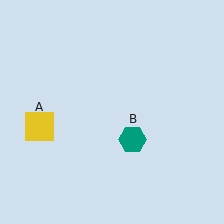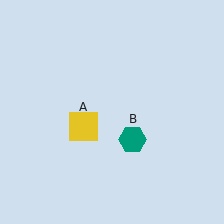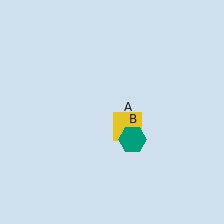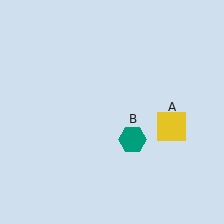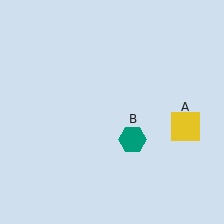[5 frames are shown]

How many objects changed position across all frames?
1 object changed position: yellow square (object A).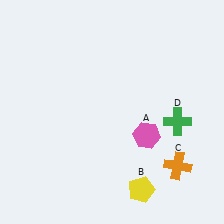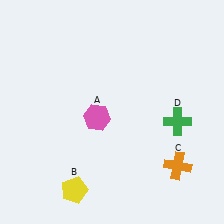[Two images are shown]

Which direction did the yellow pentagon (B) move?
The yellow pentagon (B) moved left.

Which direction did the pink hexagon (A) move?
The pink hexagon (A) moved left.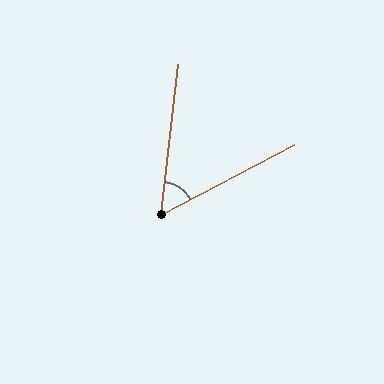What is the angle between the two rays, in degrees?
Approximately 56 degrees.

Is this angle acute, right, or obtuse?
It is acute.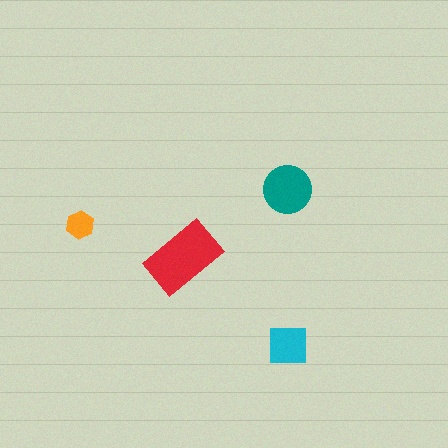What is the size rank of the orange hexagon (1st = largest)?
4th.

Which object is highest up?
The teal circle is topmost.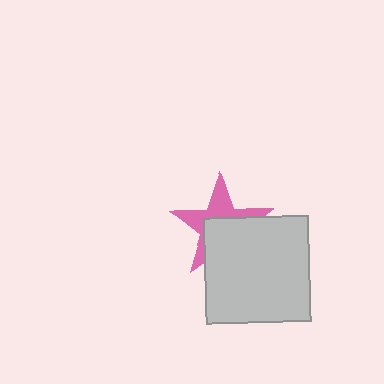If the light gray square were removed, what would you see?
You would see the complete pink star.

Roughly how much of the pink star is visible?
About half of it is visible (roughly 47%).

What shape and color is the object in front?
The object in front is a light gray square.